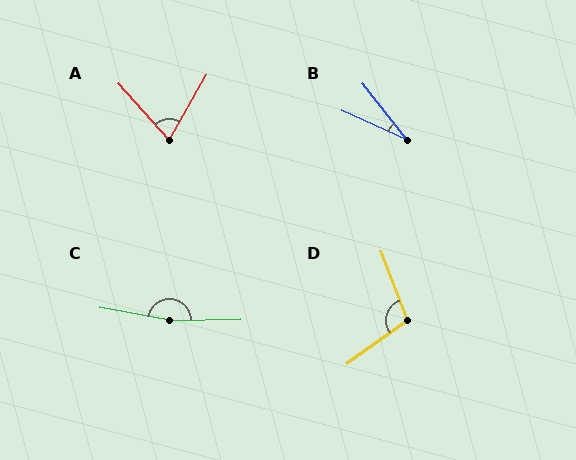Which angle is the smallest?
B, at approximately 28 degrees.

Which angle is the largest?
C, at approximately 168 degrees.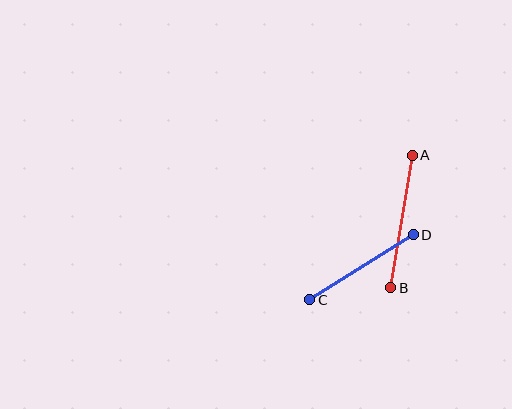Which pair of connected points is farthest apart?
Points A and B are farthest apart.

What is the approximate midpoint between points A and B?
The midpoint is at approximately (402, 221) pixels.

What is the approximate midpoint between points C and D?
The midpoint is at approximately (362, 267) pixels.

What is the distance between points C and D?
The distance is approximately 122 pixels.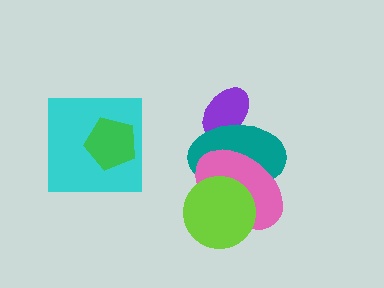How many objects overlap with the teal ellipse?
3 objects overlap with the teal ellipse.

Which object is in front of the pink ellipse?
The lime circle is in front of the pink ellipse.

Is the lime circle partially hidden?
No, no other shape covers it.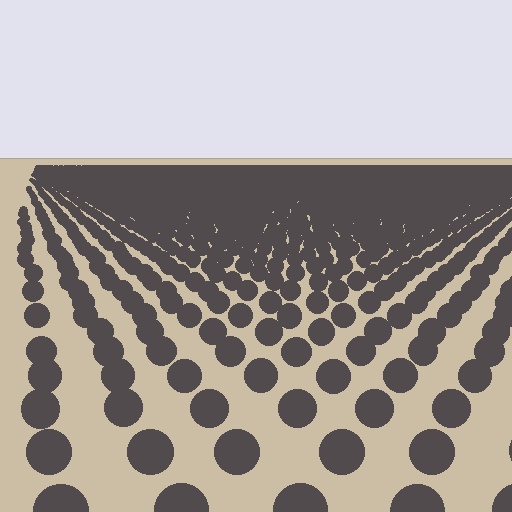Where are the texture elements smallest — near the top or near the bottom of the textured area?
Near the top.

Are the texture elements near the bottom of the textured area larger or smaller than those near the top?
Larger. Near the bottom, elements are closer to the viewer and appear at a bigger on-screen size.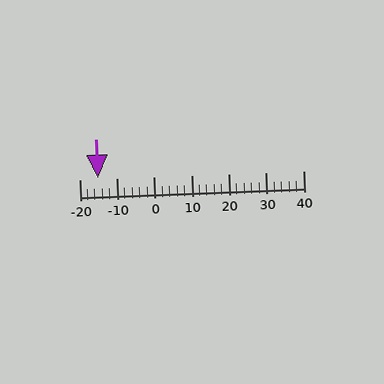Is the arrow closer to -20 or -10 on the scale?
The arrow is closer to -10.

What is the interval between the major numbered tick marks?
The major tick marks are spaced 10 units apart.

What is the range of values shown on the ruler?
The ruler shows values from -20 to 40.